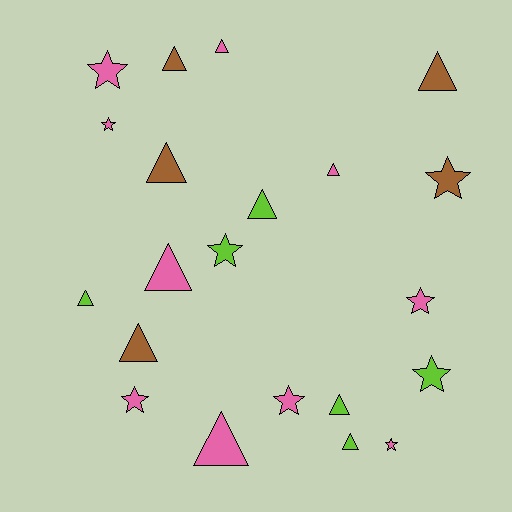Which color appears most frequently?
Pink, with 10 objects.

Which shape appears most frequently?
Triangle, with 12 objects.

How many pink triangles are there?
There are 4 pink triangles.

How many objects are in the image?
There are 21 objects.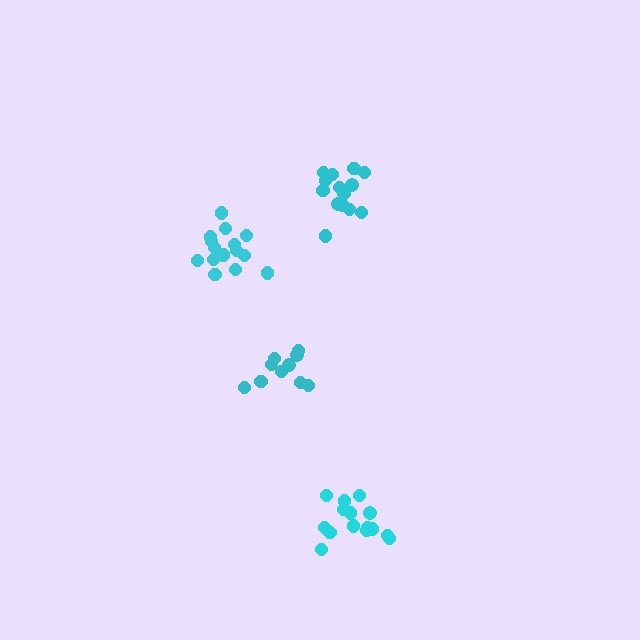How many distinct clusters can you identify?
There are 4 distinct clusters.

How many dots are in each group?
Group 1: 15 dots, Group 2: 15 dots, Group 3: 14 dots, Group 4: 10 dots (54 total).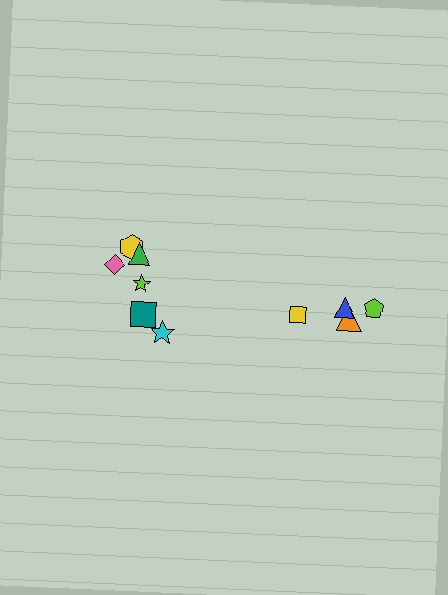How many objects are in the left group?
There are 6 objects.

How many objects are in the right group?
There are 4 objects.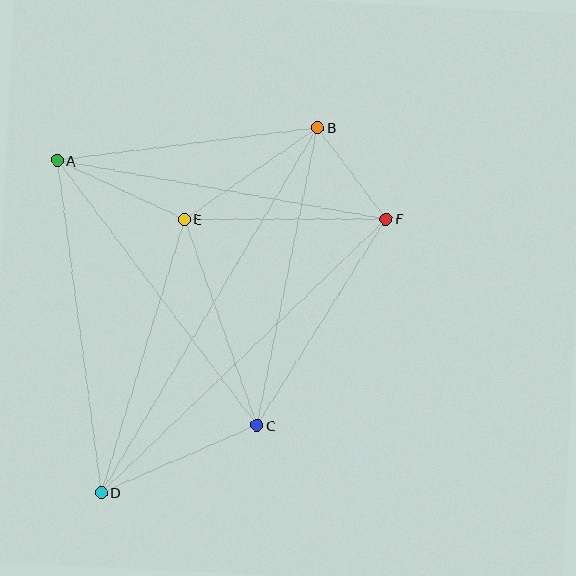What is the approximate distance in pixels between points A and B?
The distance between A and B is approximately 262 pixels.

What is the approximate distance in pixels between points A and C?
The distance between A and C is approximately 332 pixels.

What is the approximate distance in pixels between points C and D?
The distance between C and D is approximately 170 pixels.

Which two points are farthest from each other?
Points B and D are farthest from each other.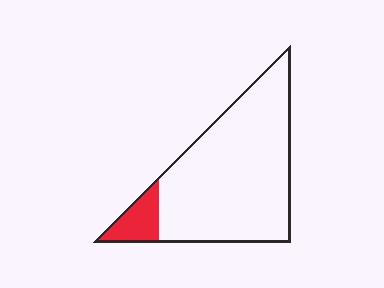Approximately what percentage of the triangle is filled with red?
Approximately 10%.